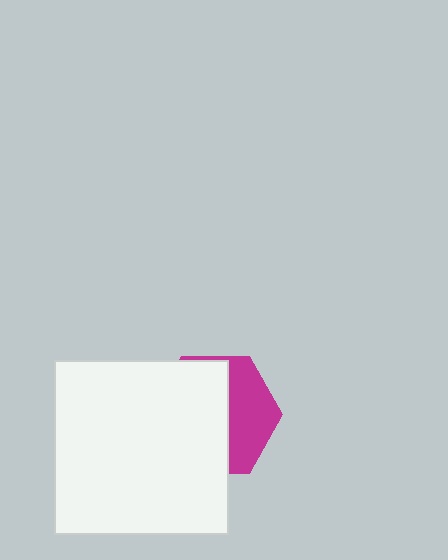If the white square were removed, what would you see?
You would see the complete magenta hexagon.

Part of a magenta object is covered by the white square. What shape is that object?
It is a hexagon.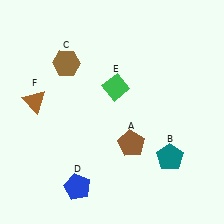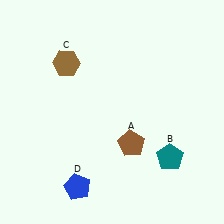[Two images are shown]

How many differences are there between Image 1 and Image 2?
There are 2 differences between the two images.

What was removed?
The brown triangle (F), the green diamond (E) were removed in Image 2.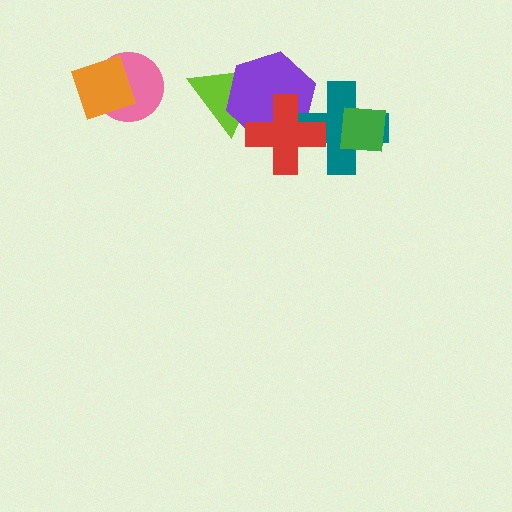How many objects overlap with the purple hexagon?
3 objects overlap with the purple hexagon.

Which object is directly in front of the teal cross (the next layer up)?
The red cross is directly in front of the teal cross.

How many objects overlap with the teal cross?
3 objects overlap with the teal cross.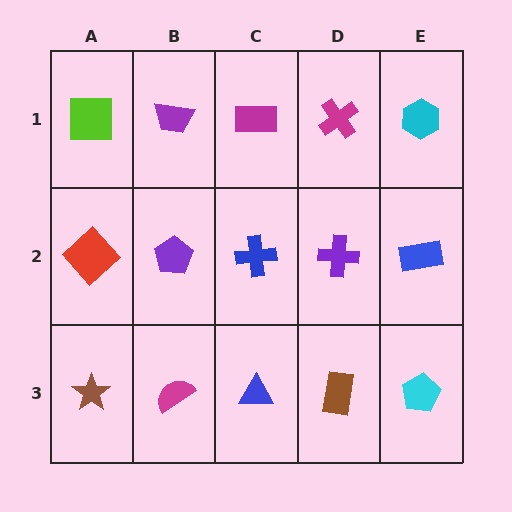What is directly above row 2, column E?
A cyan hexagon.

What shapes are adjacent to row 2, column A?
A lime square (row 1, column A), a brown star (row 3, column A), a purple pentagon (row 2, column B).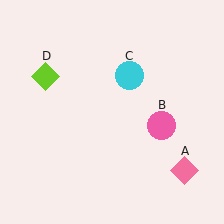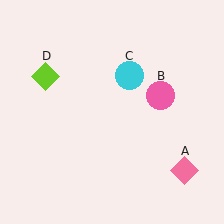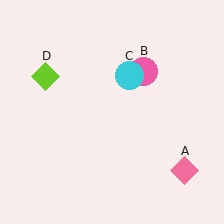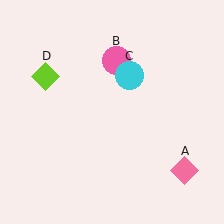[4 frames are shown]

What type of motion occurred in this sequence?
The pink circle (object B) rotated counterclockwise around the center of the scene.